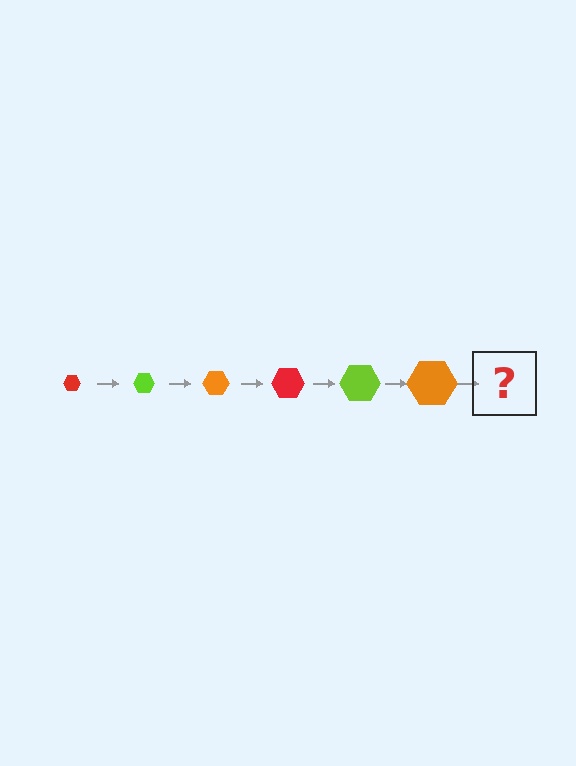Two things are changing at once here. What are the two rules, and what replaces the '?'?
The two rules are that the hexagon grows larger each step and the color cycles through red, lime, and orange. The '?' should be a red hexagon, larger than the previous one.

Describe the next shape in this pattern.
It should be a red hexagon, larger than the previous one.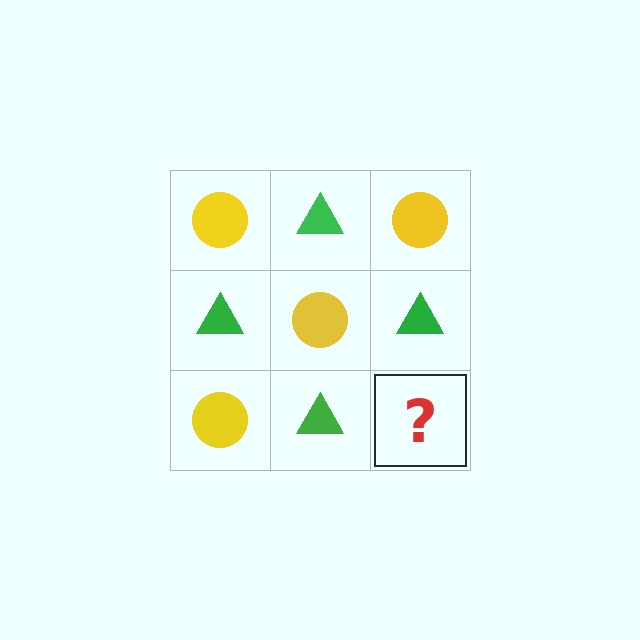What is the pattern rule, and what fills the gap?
The rule is that it alternates yellow circle and green triangle in a checkerboard pattern. The gap should be filled with a yellow circle.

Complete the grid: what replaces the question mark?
The question mark should be replaced with a yellow circle.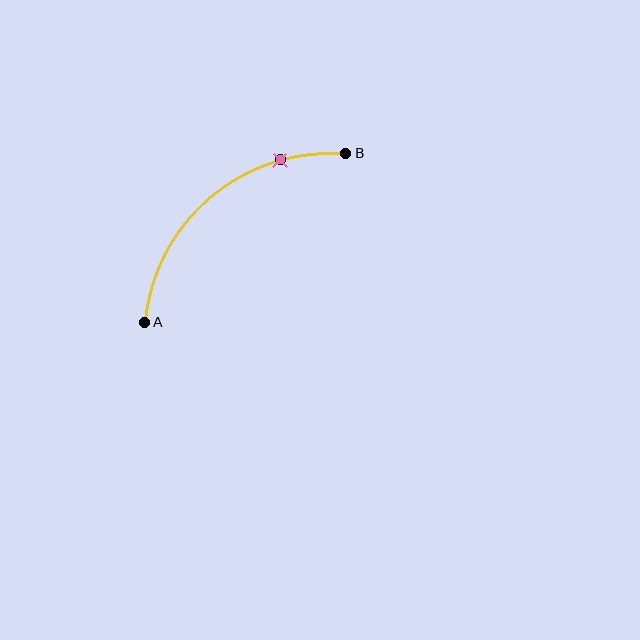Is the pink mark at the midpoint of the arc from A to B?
No. The pink mark lies on the arc but is closer to endpoint B. The arc midpoint would be at the point on the curve equidistant along the arc from both A and B.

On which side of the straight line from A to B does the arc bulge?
The arc bulges above and to the left of the straight line connecting A and B.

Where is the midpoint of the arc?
The arc midpoint is the point on the curve farthest from the straight line joining A and B. It sits above and to the left of that line.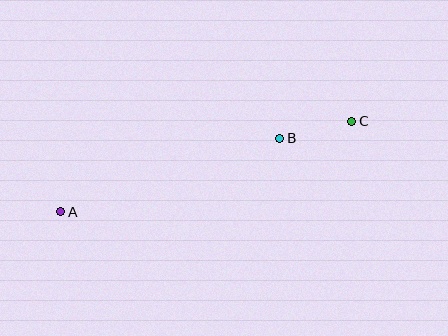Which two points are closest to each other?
Points B and C are closest to each other.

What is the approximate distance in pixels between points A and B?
The distance between A and B is approximately 231 pixels.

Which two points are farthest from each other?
Points A and C are farthest from each other.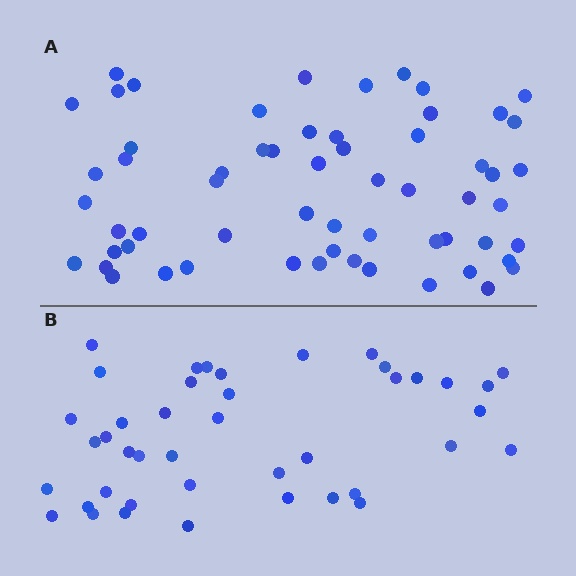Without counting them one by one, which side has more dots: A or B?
Region A (the top region) has more dots.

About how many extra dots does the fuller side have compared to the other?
Region A has approximately 20 more dots than region B.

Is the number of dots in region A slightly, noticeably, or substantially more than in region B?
Region A has noticeably more, but not dramatically so. The ratio is roughly 1.4 to 1.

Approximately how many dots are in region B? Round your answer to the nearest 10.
About 40 dots. (The exact count is 42, which rounds to 40.)